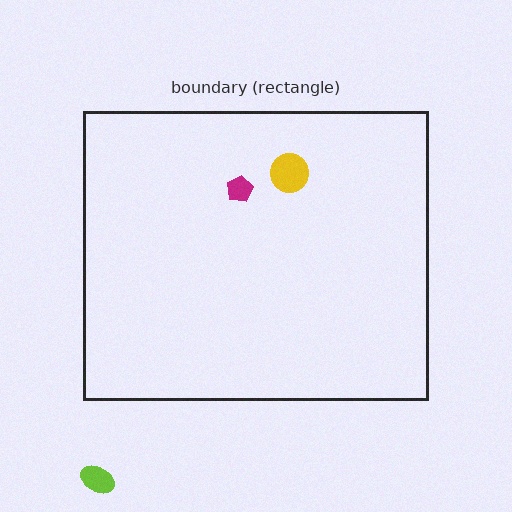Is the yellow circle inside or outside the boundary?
Inside.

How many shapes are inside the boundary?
2 inside, 1 outside.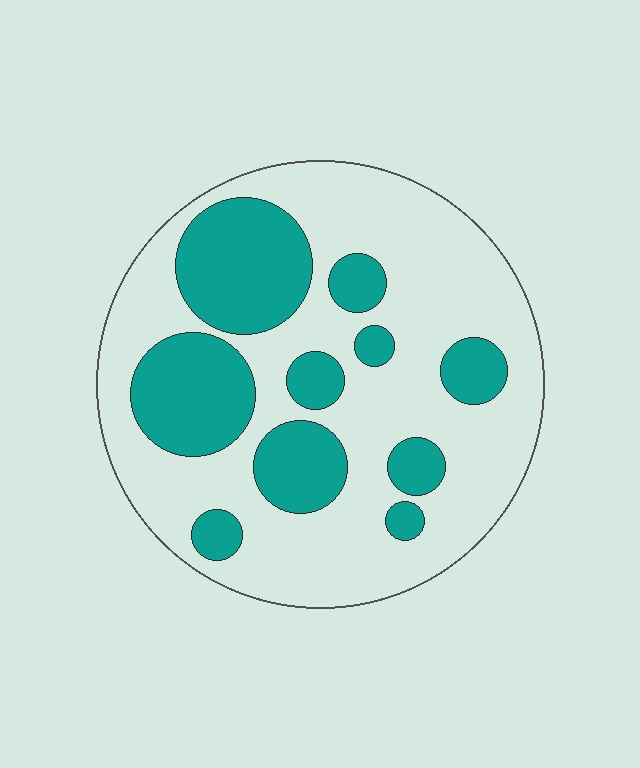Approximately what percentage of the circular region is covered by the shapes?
Approximately 30%.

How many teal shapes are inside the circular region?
10.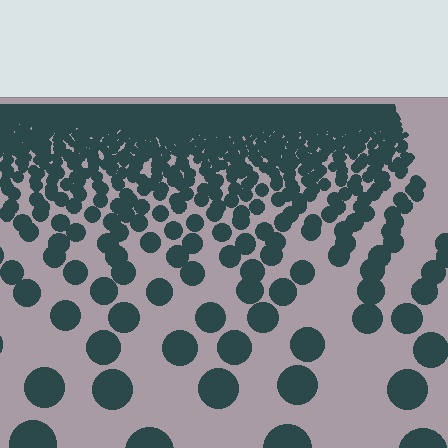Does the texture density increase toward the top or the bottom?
Density increases toward the top.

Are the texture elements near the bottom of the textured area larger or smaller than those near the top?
Larger. Near the bottom, elements are closer to the viewer and appear at a bigger on-screen size.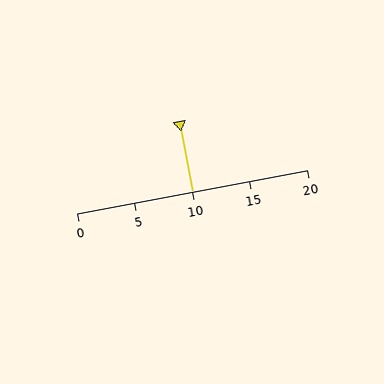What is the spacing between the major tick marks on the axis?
The major ticks are spaced 5 apart.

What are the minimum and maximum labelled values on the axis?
The axis runs from 0 to 20.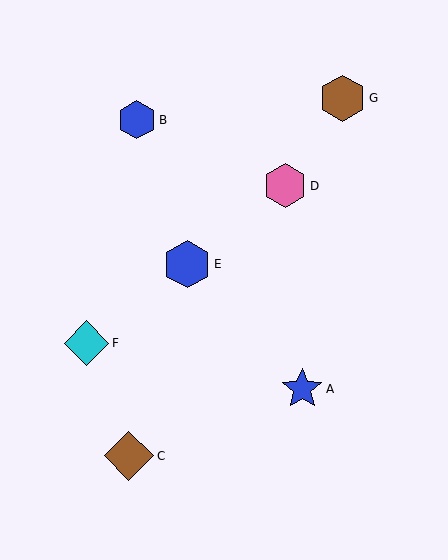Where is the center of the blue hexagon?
The center of the blue hexagon is at (137, 120).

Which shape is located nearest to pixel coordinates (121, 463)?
The brown diamond (labeled C) at (129, 456) is nearest to that location.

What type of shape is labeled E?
Shape E is a blue hexagon.